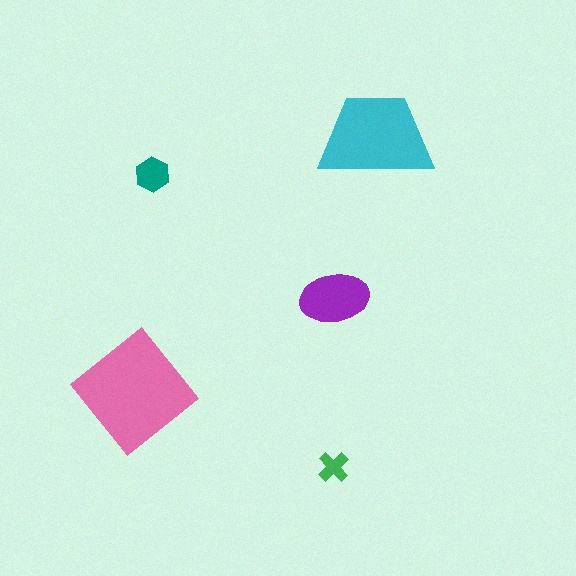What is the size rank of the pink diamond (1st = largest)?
1st.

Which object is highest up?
The cyan trapezoid is topmost.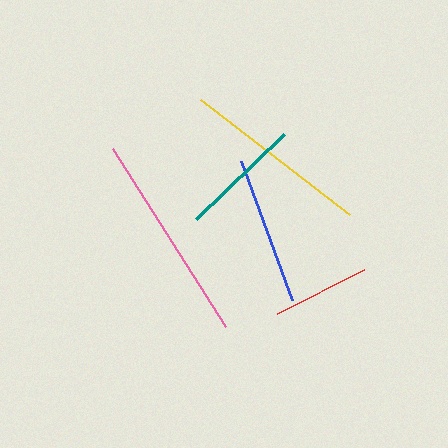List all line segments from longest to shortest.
From longest to shortest: pink, yellow, blue, teal, red.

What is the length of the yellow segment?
The yellow segment is approximately 188 pixels long.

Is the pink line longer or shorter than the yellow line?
The pink line is longer than the yellow line.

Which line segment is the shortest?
The red line is the shortest at approximately 98 pixels.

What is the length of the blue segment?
The blue segment is approximately 149 pixels long.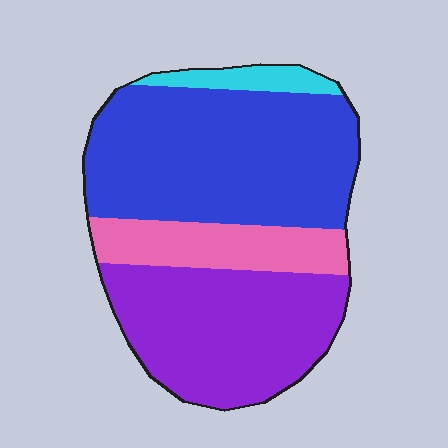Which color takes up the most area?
Blue, at roughly 45%.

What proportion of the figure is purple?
Purple covers roughly 35% of the figure.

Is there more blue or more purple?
Blue.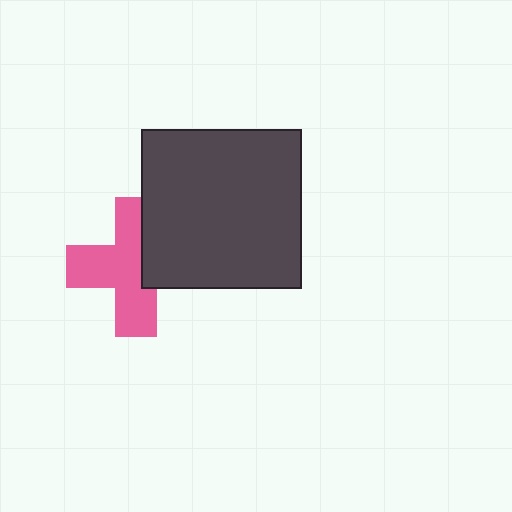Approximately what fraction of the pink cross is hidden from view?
Roughly 35% of the pink cross is hidden behind the dark gray square.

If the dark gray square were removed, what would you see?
You would see the complete pink cross.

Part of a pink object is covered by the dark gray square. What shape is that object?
It is a cross.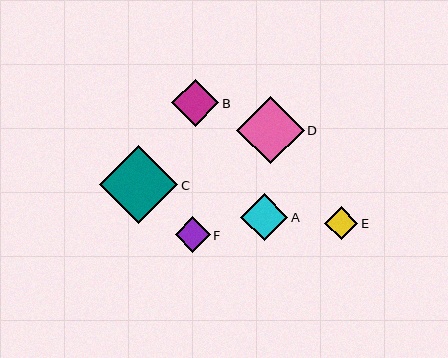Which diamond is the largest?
Diamond C is the largest with a size of approximately 79 pixels.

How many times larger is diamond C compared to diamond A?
Diamond C is approximately 1.7 times the size of diamond A.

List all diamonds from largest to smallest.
From largest to smallest: C, D, A, B, F, E.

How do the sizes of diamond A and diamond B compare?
Diamond A and diamond B are approximately the same size.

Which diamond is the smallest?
Diamond E is the smallest with a size of approximately 33 pixels.